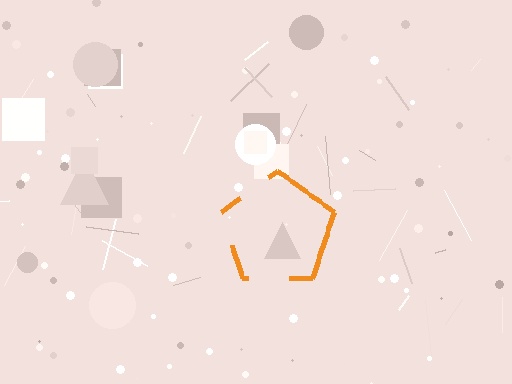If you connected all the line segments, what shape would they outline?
They would outline a pentagon.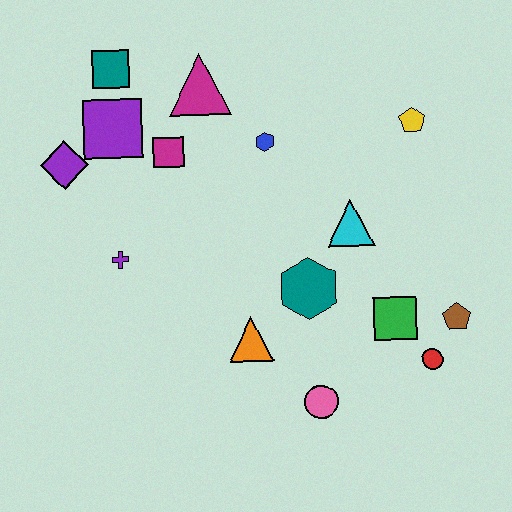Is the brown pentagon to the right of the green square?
Yes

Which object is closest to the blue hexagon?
The magenta triangle is closest to the blue hexagon.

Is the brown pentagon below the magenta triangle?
Yes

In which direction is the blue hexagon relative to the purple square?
The blue hexagon is to the right of the purple square.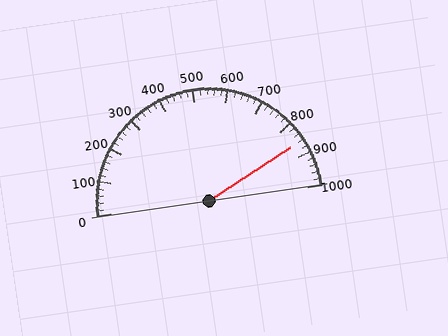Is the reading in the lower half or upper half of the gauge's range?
The reading is in the upper half of the range (0 to 1000).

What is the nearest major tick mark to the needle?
The nearest major tick mark is 900.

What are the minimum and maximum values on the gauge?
The gauge ranges from 0 to 1000.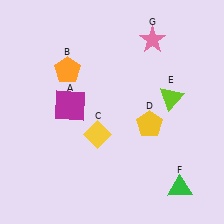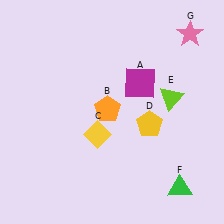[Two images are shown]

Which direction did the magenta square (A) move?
The magenta square (A) moved right.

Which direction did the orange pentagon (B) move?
The orange pentagon (B) moved right.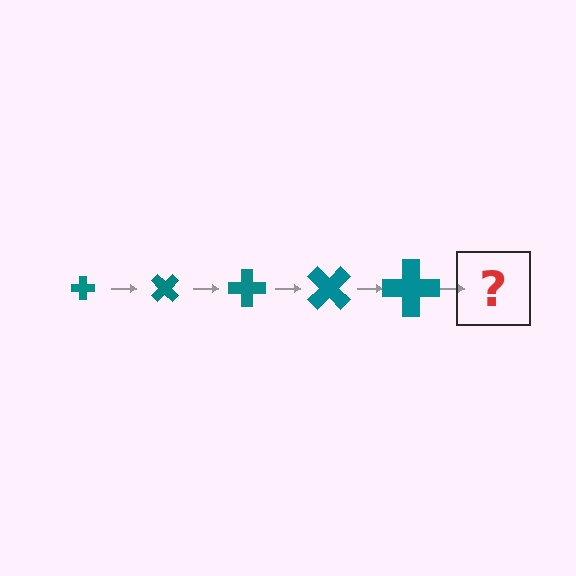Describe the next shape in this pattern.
It should be a cross, larger than the previous one and rotated 225 degrees from the start.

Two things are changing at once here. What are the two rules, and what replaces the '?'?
The two rules are that the cross grows larger each step and it rotates 45 degrees each step. The '?' should be a cross, larger than the previous one and rotated 225 degrees from the start.